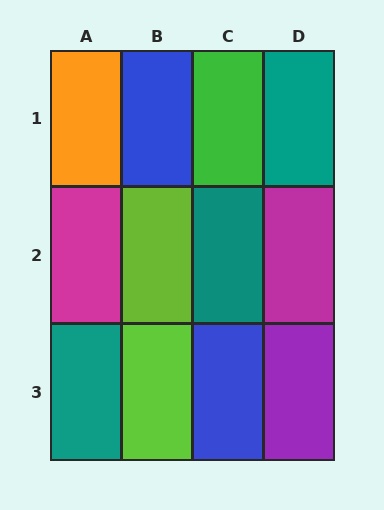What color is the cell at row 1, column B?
Blue.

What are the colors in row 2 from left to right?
Magenta, lime, teal, magenta.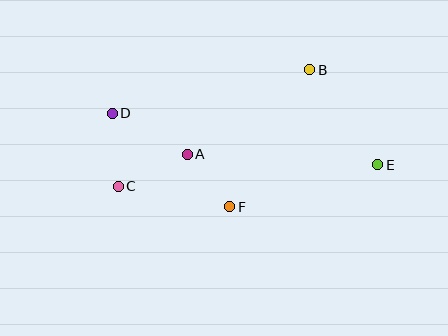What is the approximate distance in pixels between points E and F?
The distance between E and F is approximately 154 pixels.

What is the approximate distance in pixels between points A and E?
The distance between A and E is approximately 191 pixels.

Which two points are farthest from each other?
Points D and E are farthest from each other.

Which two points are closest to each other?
Points A and F are closest to each other.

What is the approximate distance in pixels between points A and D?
The distance between A and D is approximately 86 pixels.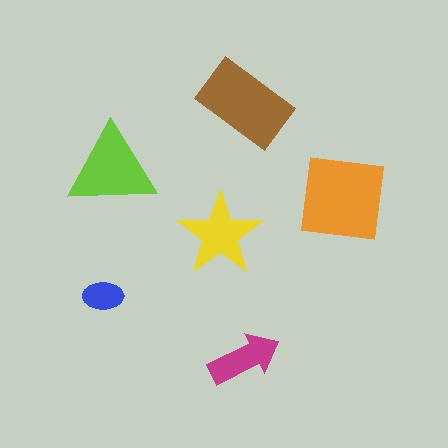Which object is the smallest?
The blue ellipse.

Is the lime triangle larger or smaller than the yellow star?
Larger.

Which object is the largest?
The orange square.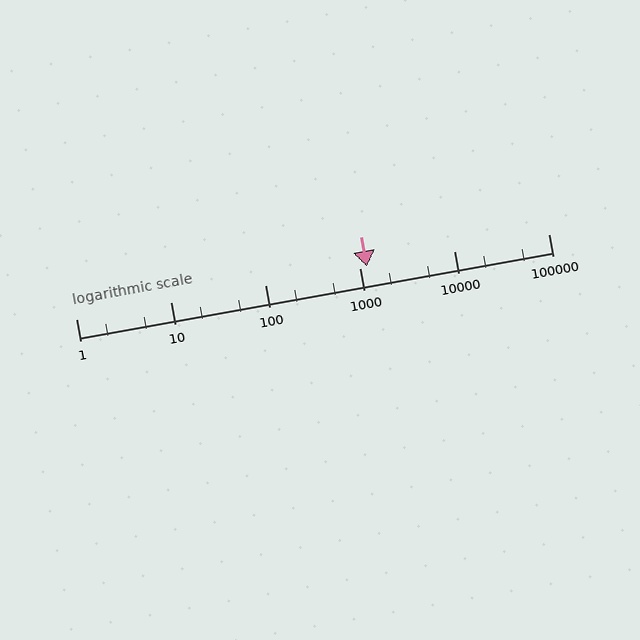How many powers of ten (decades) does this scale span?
The scale spans 5 decades, from 1 to 100000.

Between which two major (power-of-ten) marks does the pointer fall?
The pointer is between 1000 and 10000.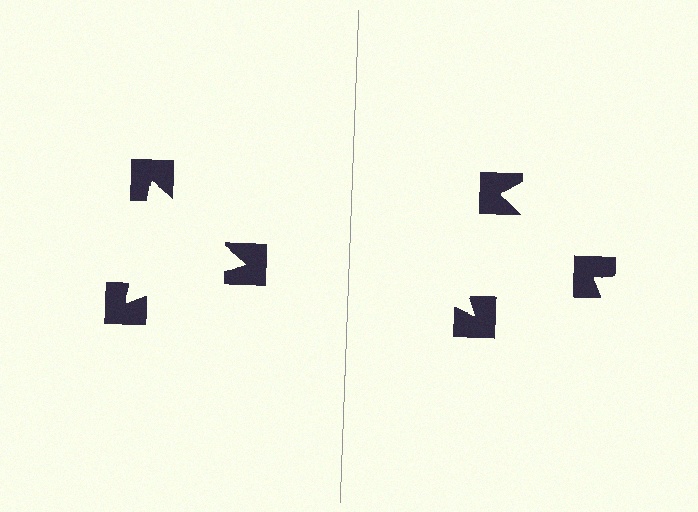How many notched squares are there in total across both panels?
6 — 3 on each side.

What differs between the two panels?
The notched squares are positioned identically on both sides; only the wedge orientations differ. On the left they align to a triangle; on the right they are misaligned.